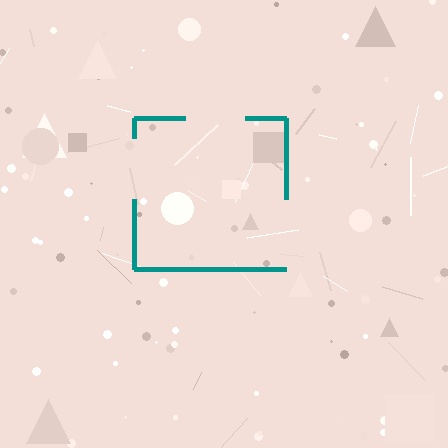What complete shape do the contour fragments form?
The contour fragments form a square.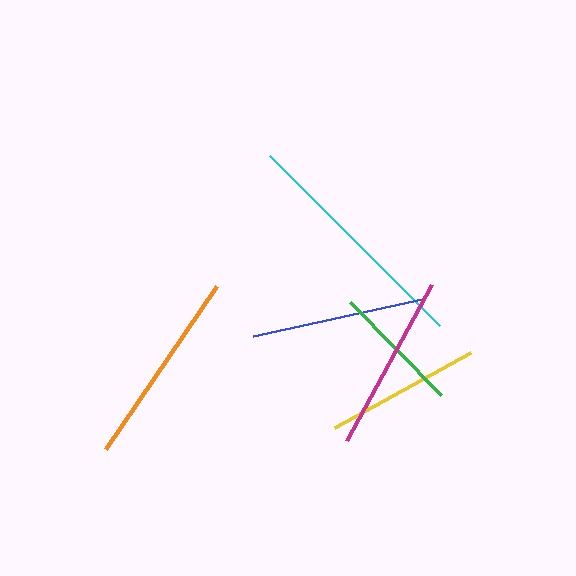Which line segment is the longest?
The cyan line is the longest at approximately 241 pixels.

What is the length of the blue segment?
The blue segment is approximately 173 pixels long.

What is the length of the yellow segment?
The yellow segment is approximately 155 pixels long.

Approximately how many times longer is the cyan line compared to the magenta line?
The cyan line is approximately 1.4 times the length of the magenta line.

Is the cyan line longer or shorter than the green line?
The cyan line is longer than the green line.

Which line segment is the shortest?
The green line is the shortest at approximately 130 pixels.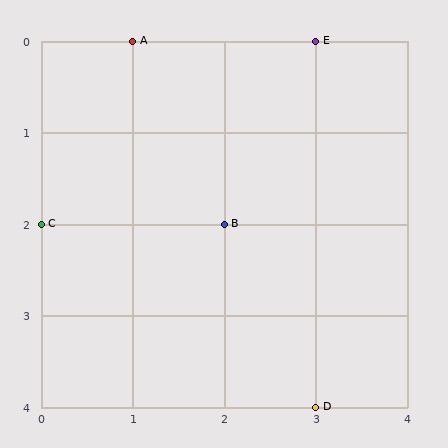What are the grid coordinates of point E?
Point E is at grid coordinates (3, 0).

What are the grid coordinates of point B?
Point B is at grid coordinates (2, 2).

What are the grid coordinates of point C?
Point C is at grid coordinates (0, 2).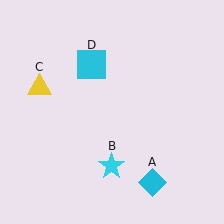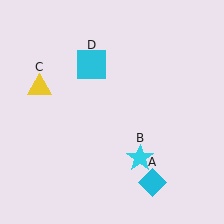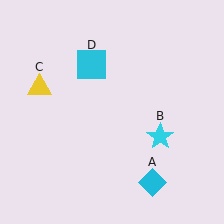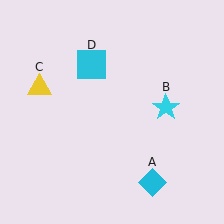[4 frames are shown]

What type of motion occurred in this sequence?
The cyan star (object B) rotated counterclockwise around the center of the scene.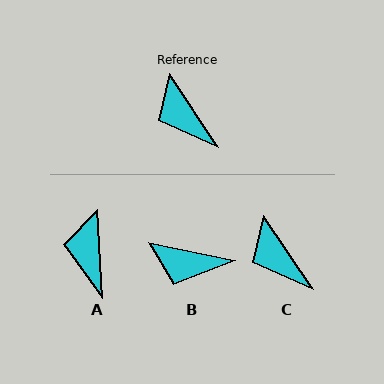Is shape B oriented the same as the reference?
No, it is off by about 45 degrees.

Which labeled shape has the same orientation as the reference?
C.